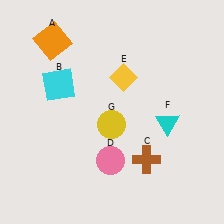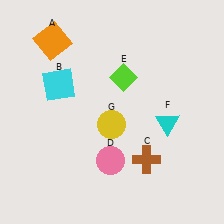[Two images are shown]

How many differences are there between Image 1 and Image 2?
There is 1 difference between the two images.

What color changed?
The diamond (E) changed from yellow in Image 1 to lime in Image 2.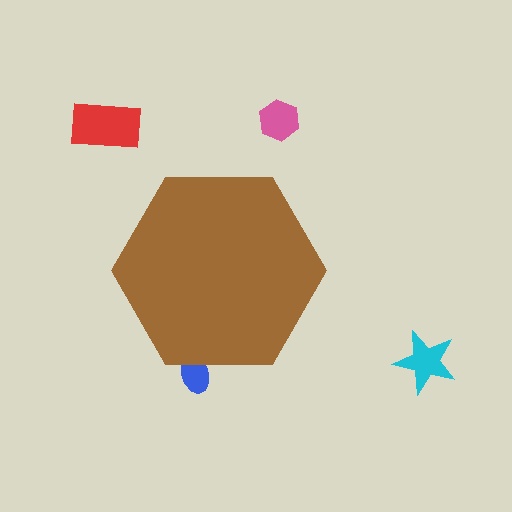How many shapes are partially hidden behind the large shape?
1 shape is partially hidden.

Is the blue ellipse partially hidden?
Yes, the blue ellipse is partially hidden behind the brown hexagon.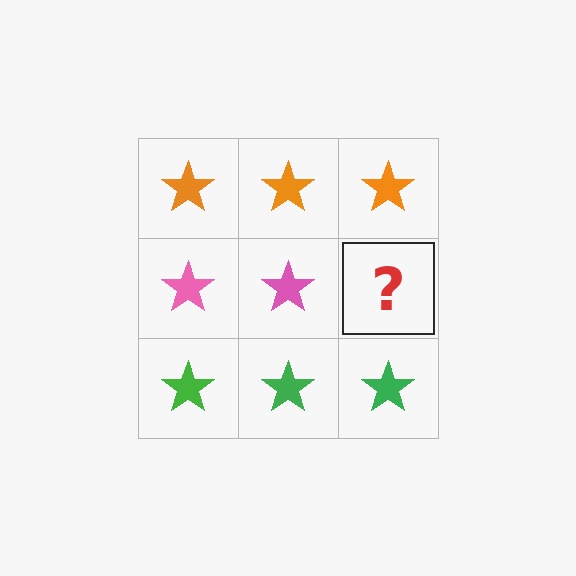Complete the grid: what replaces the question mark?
The question mark should be replaced with a pink star.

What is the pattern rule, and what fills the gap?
The rule is that each row has a consistent color. The gap should be filled with a pink star.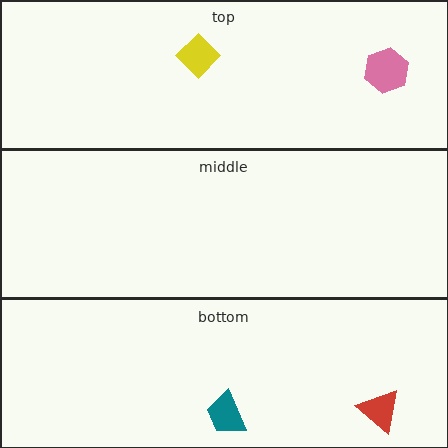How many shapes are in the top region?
2.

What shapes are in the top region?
The yellow diamond, the pink hexagon.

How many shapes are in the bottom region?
2.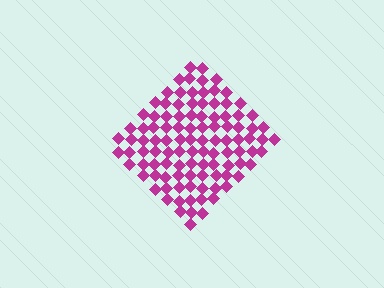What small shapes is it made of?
It is made of small diamonds.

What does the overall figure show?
The overall figure shows a diamond.